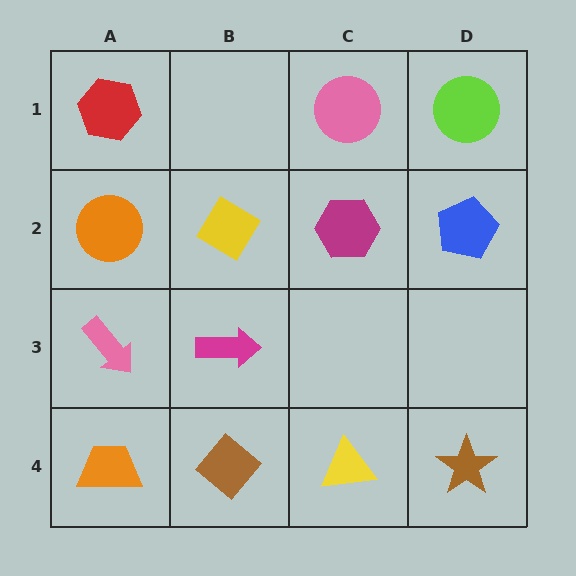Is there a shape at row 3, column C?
No, that cell is empty.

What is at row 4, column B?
A brown diamond.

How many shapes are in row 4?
4 shapes.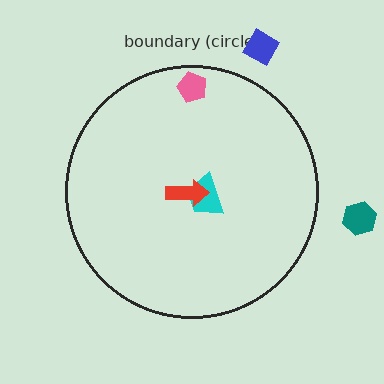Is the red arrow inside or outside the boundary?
Inside.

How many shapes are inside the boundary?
3 inside, 2 outside.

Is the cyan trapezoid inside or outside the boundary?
Inside.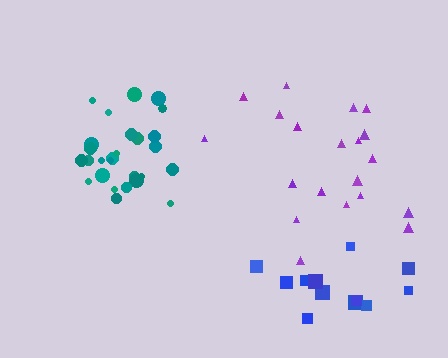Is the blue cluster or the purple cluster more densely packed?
Blue.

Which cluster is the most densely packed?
Teal.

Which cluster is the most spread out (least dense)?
Purple.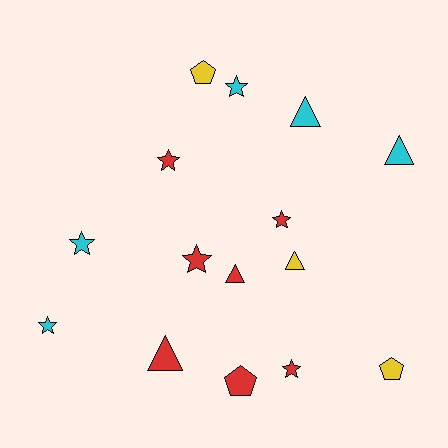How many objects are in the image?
There are 15 objects.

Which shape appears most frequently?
Star, with 7 objects.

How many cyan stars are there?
There are 3 cyan stars.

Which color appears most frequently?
Red, with 7 objects.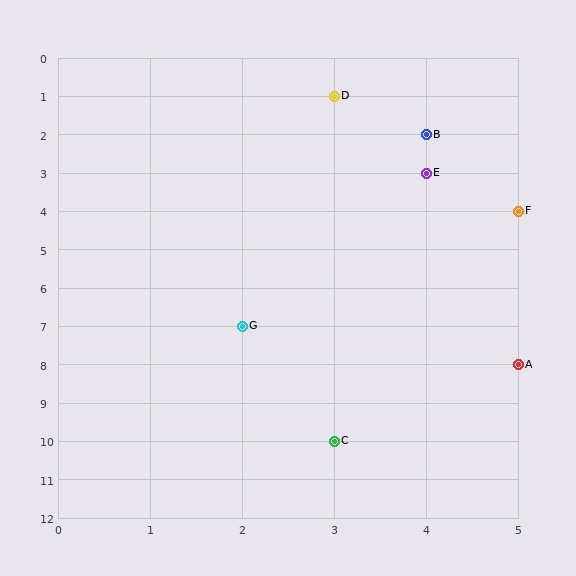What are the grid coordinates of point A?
Point A is at grid coordinates (5, 8).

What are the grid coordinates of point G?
Point G is at grid coordinates (2, 7).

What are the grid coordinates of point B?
Point B is at grid coordinates (4, 2).